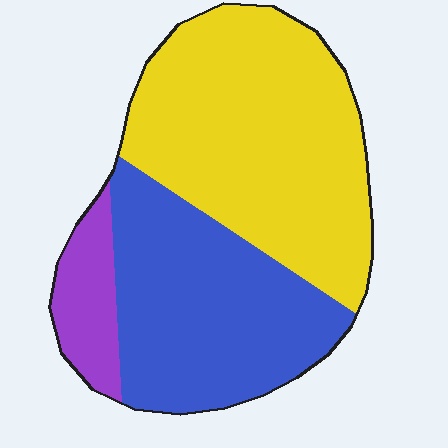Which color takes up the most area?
Yellow, at roughly 50%.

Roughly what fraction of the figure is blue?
Blue takes up between a quarter and a half of the figure.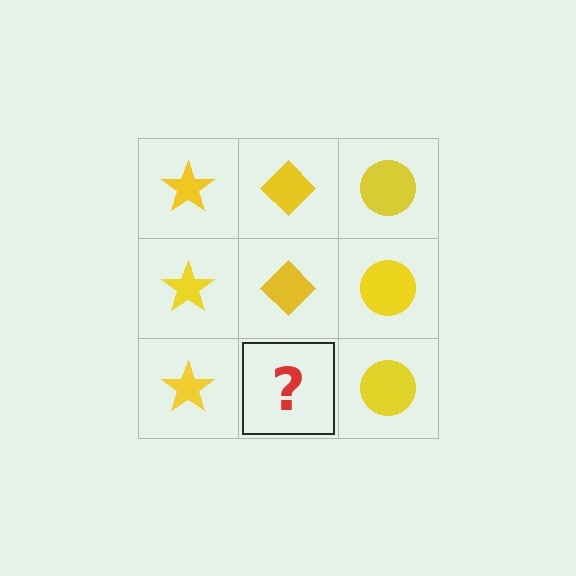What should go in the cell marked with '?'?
The missing cell should contain a yellow diamond.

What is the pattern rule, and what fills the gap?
The rule is that each column has a consistent shape. The gap should be filled with a yellow diamond.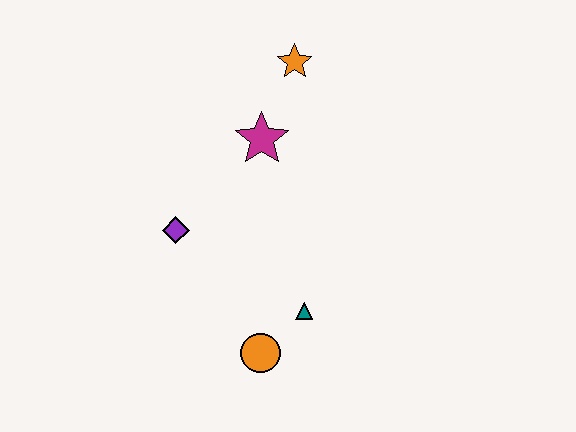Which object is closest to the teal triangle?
The orange circle is closest to the teal triangle.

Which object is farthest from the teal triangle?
The orange star is farthest from the teal triangle.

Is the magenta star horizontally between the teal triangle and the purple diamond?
Yes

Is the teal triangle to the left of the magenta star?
No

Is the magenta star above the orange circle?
Yes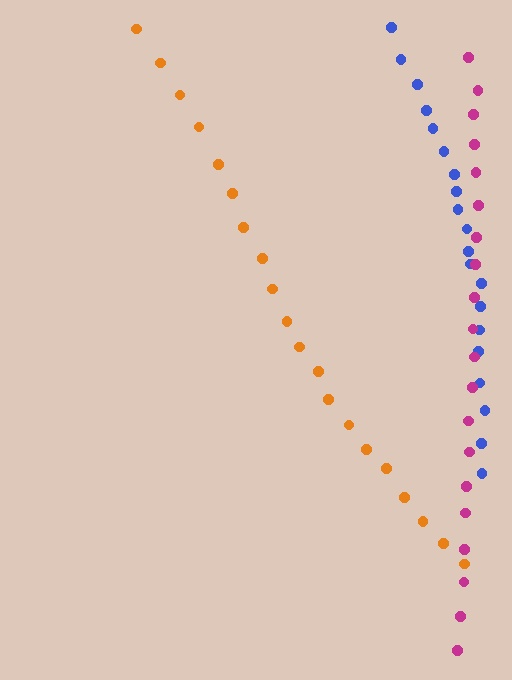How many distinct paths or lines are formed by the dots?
There are 3 distinct paths.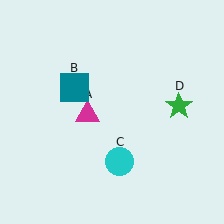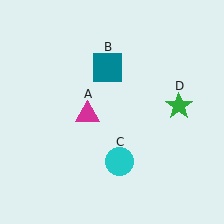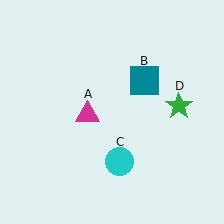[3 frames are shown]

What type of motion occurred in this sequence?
The teal square (object B) rotated clockwise around the center of the scene.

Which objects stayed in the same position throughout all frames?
Magenta triangle (object A) and cyan circle (object C) and green star (object D) remained stationary.